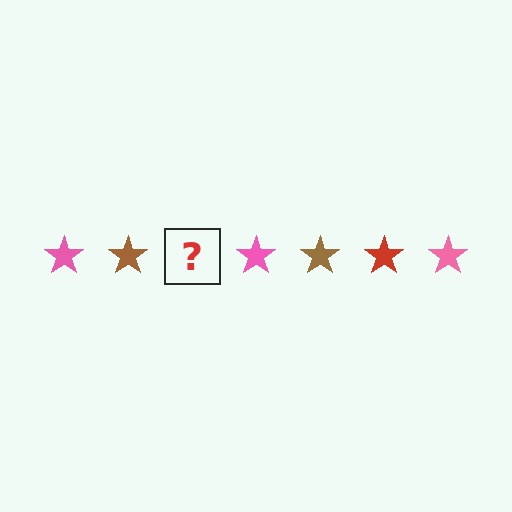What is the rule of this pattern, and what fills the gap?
The rule is that the pattern cycles through pink, brown, red stars. The gap should be filled with a red star.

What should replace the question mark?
The question mark should be replaced with a red star.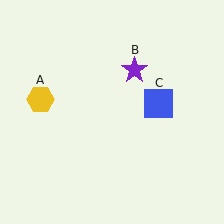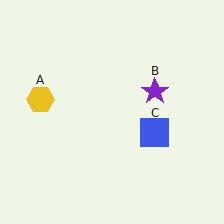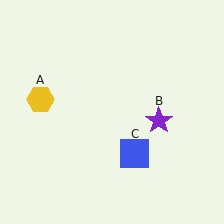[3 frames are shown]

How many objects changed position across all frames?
2 objects changed position: purple star (object B), blue square (object C).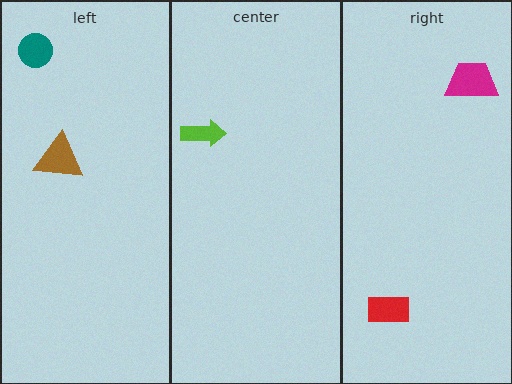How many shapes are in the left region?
2.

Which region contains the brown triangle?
The left region.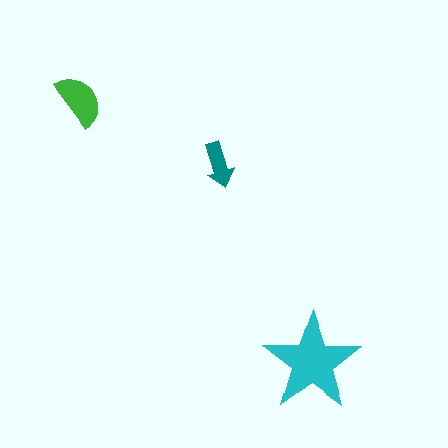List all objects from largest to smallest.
The cyan star, the green semicircle, the teal arrow.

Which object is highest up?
The green semicircle is topmost.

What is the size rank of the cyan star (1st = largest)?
1st.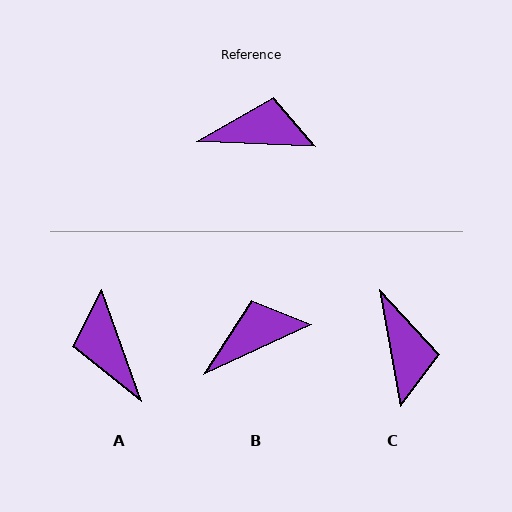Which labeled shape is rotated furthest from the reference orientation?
A, about 112 degrees away.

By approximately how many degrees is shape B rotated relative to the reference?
Approximately 27 degrees counter-clockwise.